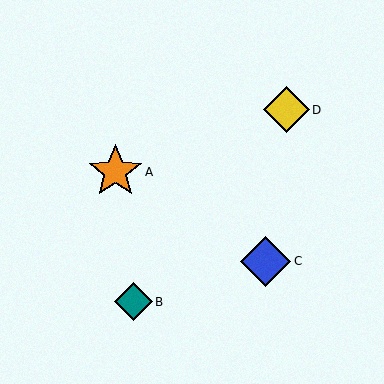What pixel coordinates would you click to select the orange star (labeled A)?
Click at (115, 172) to select the orange star A.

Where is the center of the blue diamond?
The center of the blue diamond is at (266, 261).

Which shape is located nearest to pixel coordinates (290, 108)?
The yellow diamond (labeled D) at (286, 110) is nearest to that location.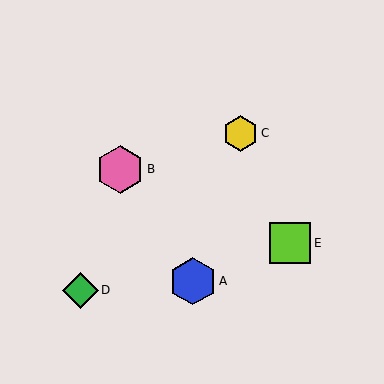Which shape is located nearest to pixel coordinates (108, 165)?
The pink hexagon (labeled B) at (120, 169) is nearest to that location.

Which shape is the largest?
The pink hexagon (labeled B) is the largest.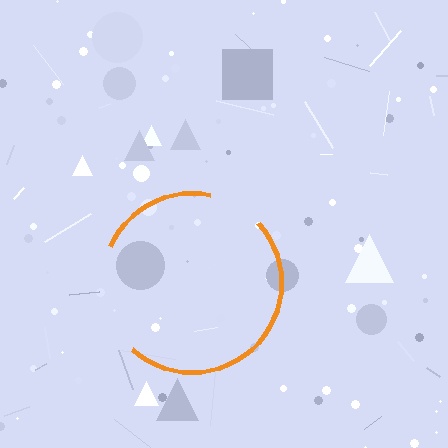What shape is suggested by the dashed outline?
The dashed outline suggests a circle.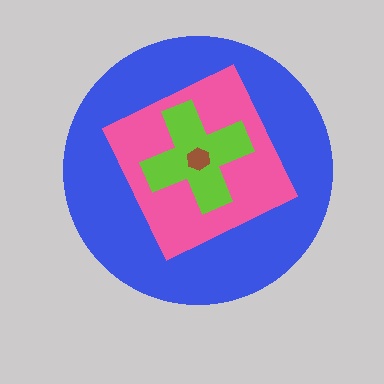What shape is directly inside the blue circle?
The pink square.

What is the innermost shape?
The brown hexagon.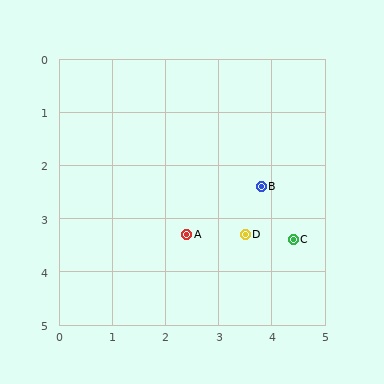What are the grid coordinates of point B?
Point B is at approximately (3.8, 2.4).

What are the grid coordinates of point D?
Point D is at approximately (3.5, 3.3).